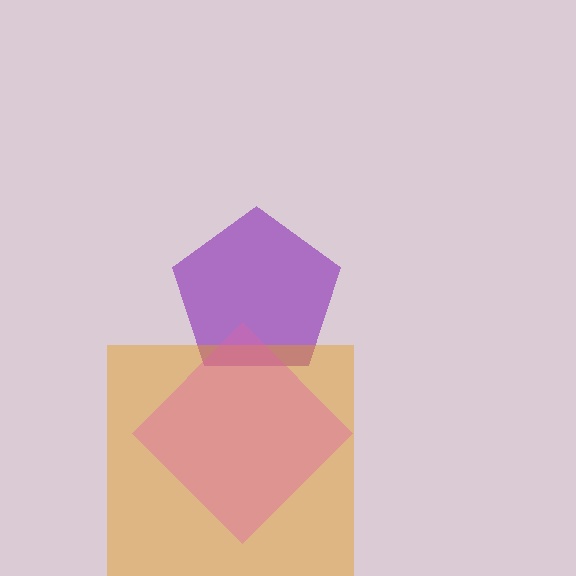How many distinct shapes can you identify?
There are 3 distinct shapes: a purple pentagon, an orange square, a pink diamond.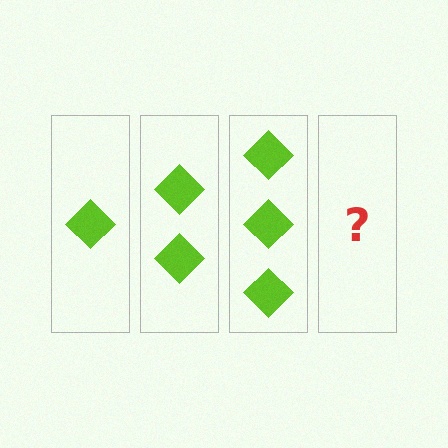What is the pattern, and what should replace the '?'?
The pattern is that each step adds one more diamond. The '?' should be 4 diamonds.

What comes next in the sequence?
The next element should be 4 diamonds.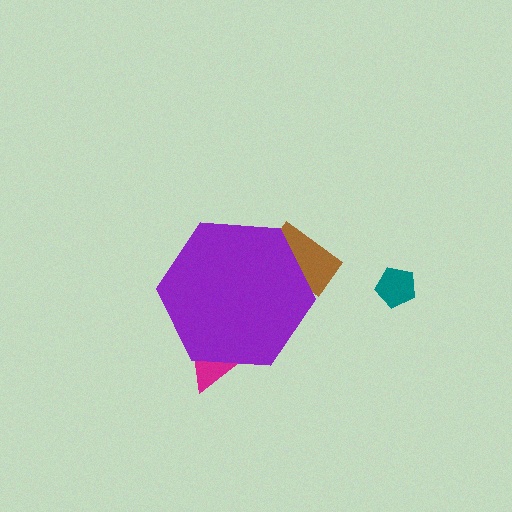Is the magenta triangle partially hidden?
Yes, the magenta triangle is partially hidden behind the purple hexagon.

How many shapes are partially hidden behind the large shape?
2 shapes are partially hidden.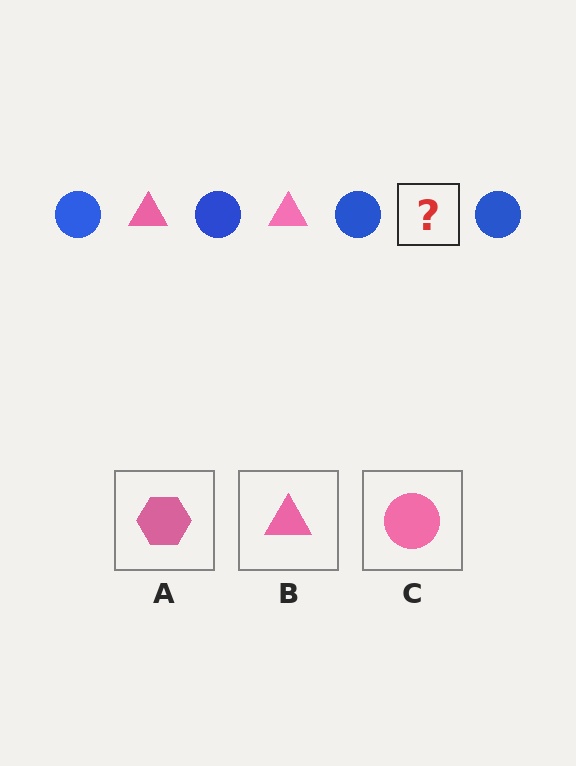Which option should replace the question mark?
Option B.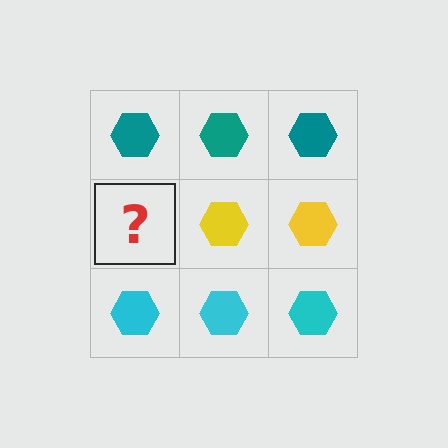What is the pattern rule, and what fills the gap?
The rule is that each row has a consistent color. The gap should be filled with a yellow hexagon.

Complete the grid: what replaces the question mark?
The question mark should be replaced with a yellow hexagon.